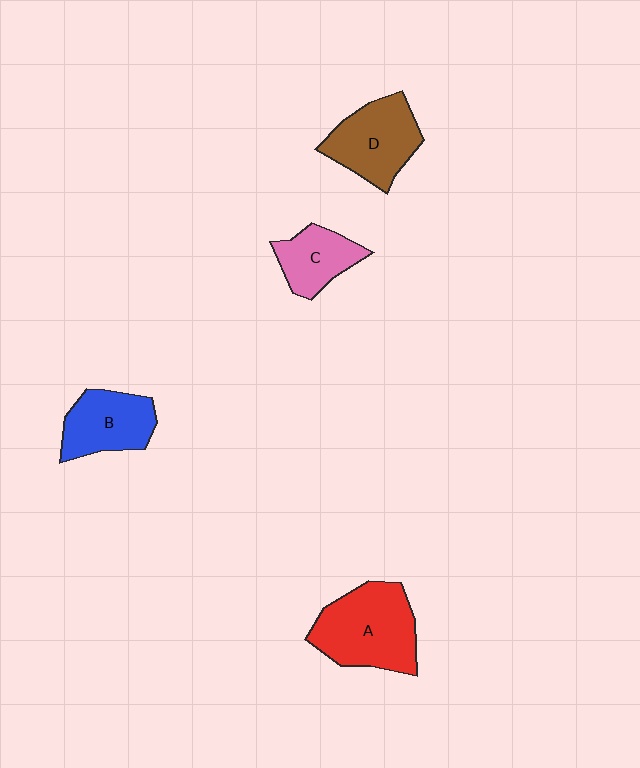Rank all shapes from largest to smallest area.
From largest to smallest: A (red), D (brown), B (blue), C (pink).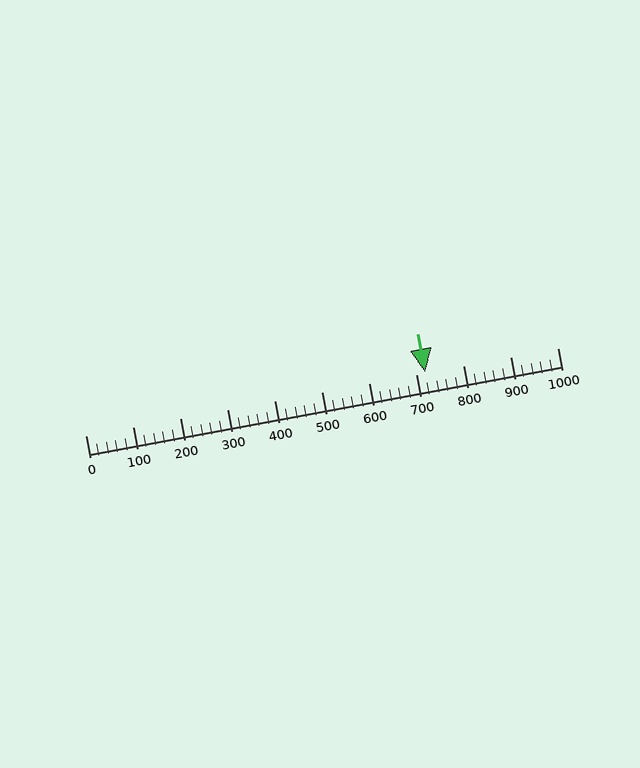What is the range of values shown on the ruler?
The ruler shows values from 0 to 1000.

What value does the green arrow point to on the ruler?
The green arrow points to approximately 720.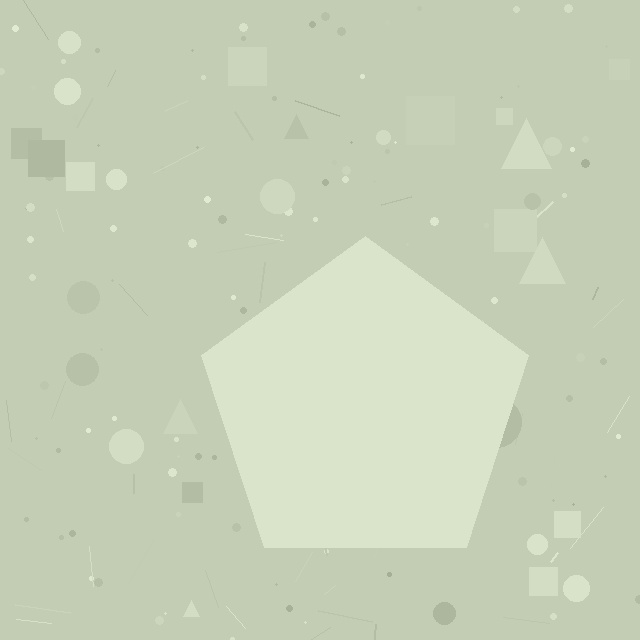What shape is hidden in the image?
A pentagon is hidden in the image.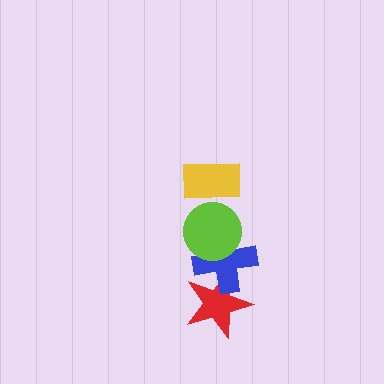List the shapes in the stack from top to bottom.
From top to bottom: the yellow rectangle, the lime circle, the blue cross, the red star.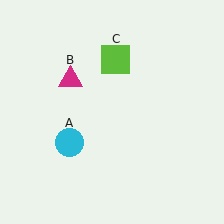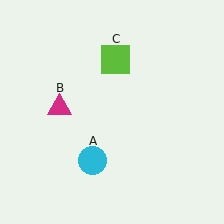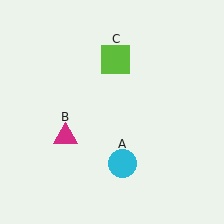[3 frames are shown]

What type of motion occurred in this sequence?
The cyan circle (object A), magenta triangle (object B) rotated counterclockwise around the center of the scene.